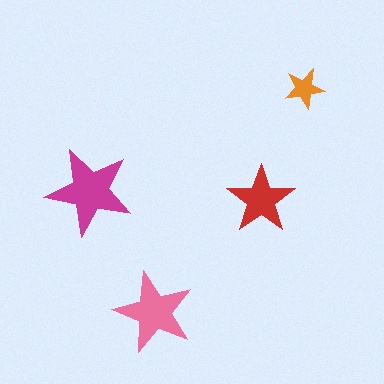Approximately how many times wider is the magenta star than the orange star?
About 2 times wider.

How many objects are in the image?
There are 4 objects in the image.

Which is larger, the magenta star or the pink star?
The magenta one.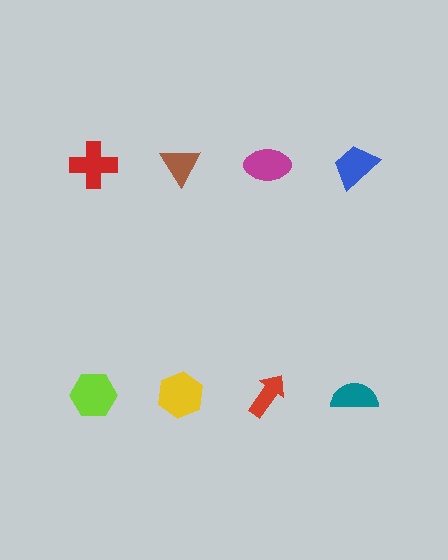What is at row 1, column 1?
A red cross.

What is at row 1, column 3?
A magenta ellipse.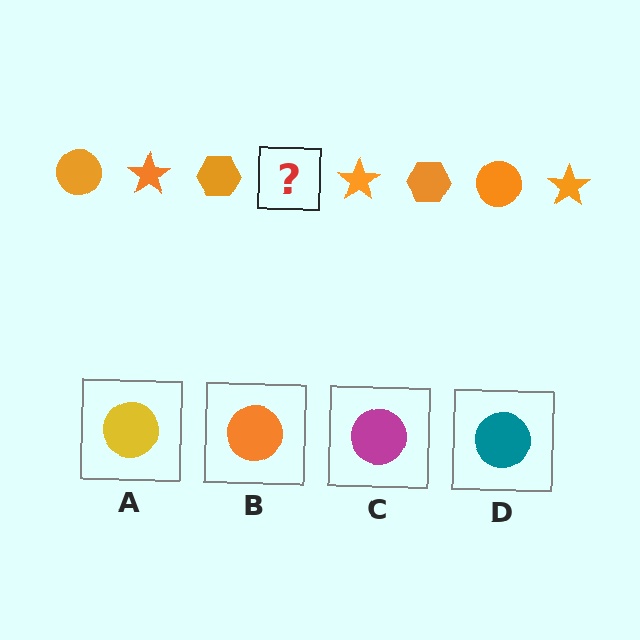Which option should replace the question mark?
Option B.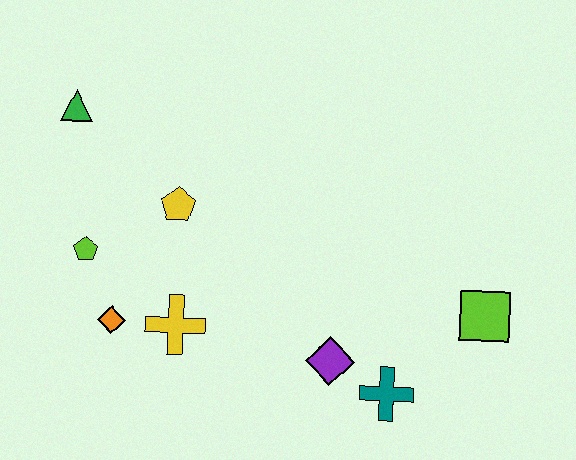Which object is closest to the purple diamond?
The teal cross is closest to the purple diamond.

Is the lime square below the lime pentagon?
Yes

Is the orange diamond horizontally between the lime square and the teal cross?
No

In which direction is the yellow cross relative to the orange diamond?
The yellow cross is to the right of the orange diamond.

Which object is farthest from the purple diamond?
The green triangle is farthest from the purple diamond.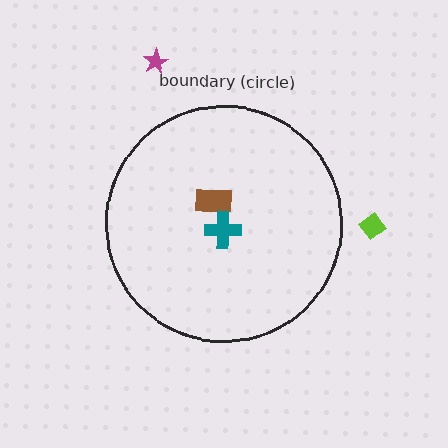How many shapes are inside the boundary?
2 inside, 2 outside.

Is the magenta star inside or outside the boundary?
Outside.